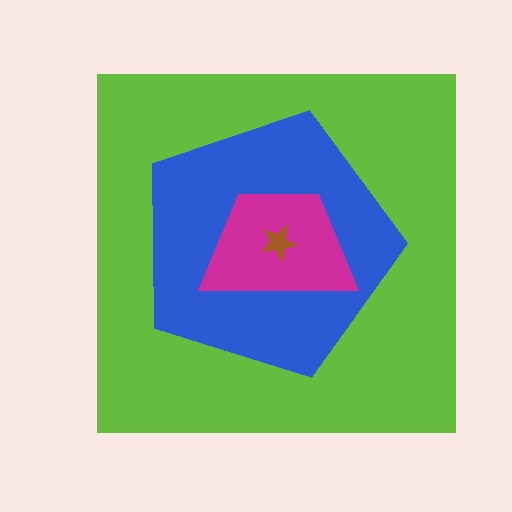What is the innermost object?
The brown star.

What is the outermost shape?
The lime square.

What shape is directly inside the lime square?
The blue pentagon.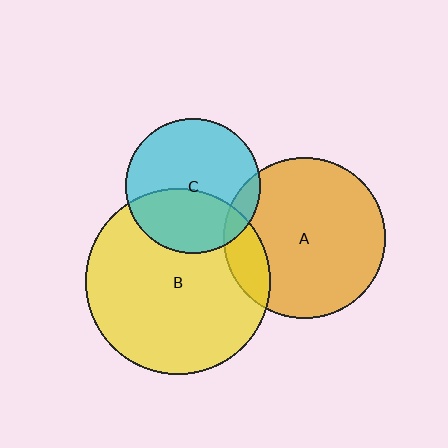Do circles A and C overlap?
Yes.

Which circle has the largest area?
Circle B (yellow).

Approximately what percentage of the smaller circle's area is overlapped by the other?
Approximately 10%.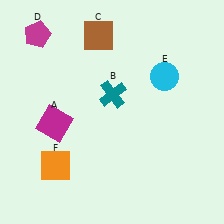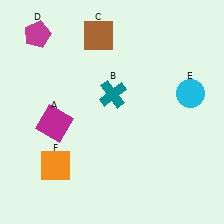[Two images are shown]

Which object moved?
The cyan circle (E) moved right.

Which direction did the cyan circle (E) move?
The cyan circle (E) moved right.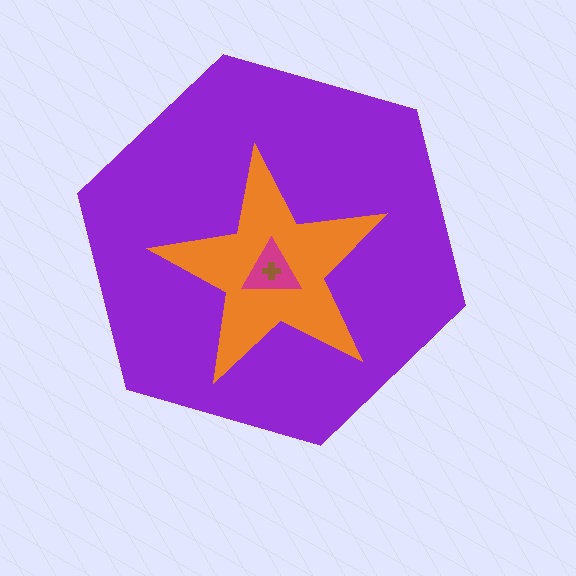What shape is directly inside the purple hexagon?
The orange star.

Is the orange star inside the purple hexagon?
Yes.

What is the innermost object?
The brown cross.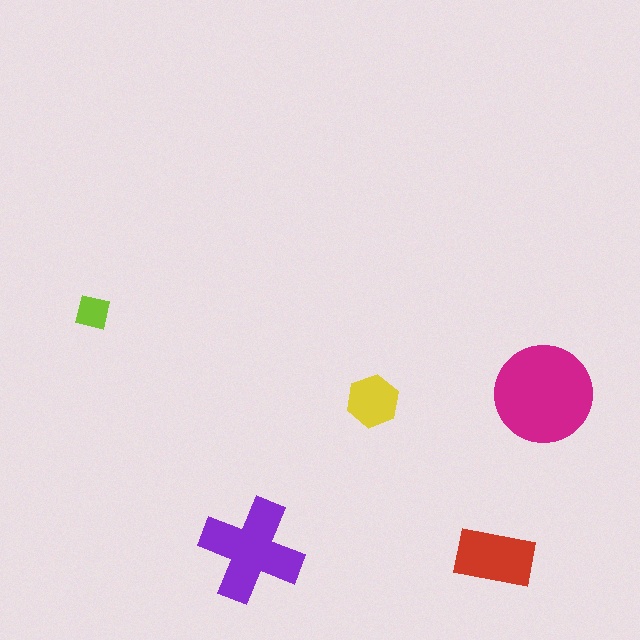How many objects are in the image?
There are 5 objects in the image.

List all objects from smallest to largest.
The lime square, the yellow hexagon, the red rectangle, the purple cross, the magenta circle.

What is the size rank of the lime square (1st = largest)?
5th.